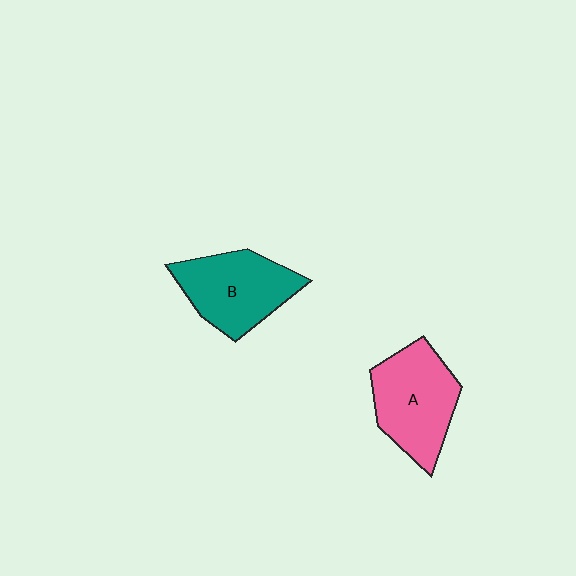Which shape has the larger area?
Shape A (pink).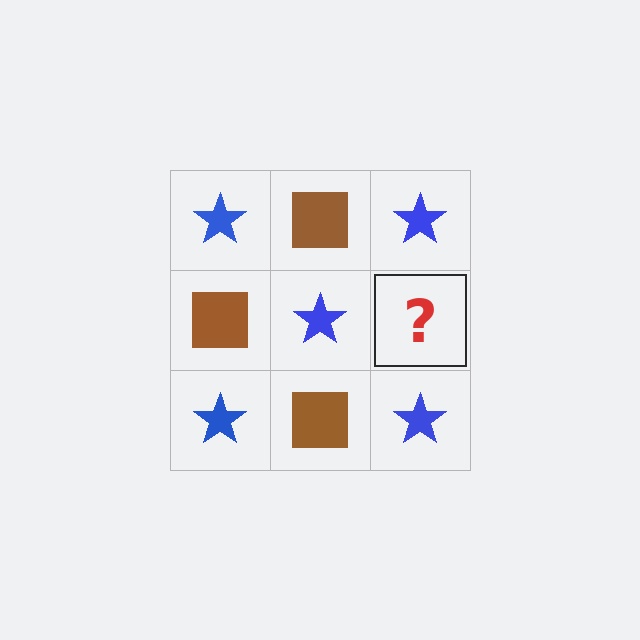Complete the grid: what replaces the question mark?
The question mark should be replaced with a brown square.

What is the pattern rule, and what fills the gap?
The rule is that it alternates blue star and brown square in a checkerboard pattern. The gap should be filled with a brown square.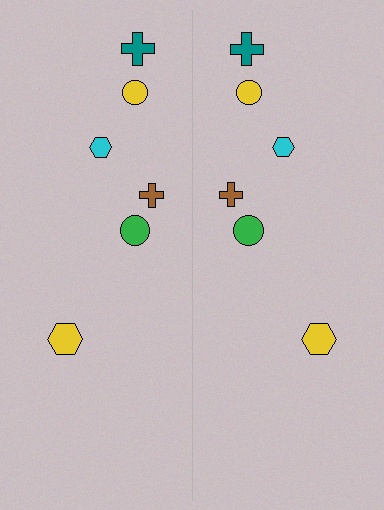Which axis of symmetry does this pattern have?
The pattern has a vertical axis of symmetry running through the center of the image.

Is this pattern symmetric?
Yes, this pattern has bilateral (reflection) symmetry.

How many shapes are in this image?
There are 12 shapes in this image.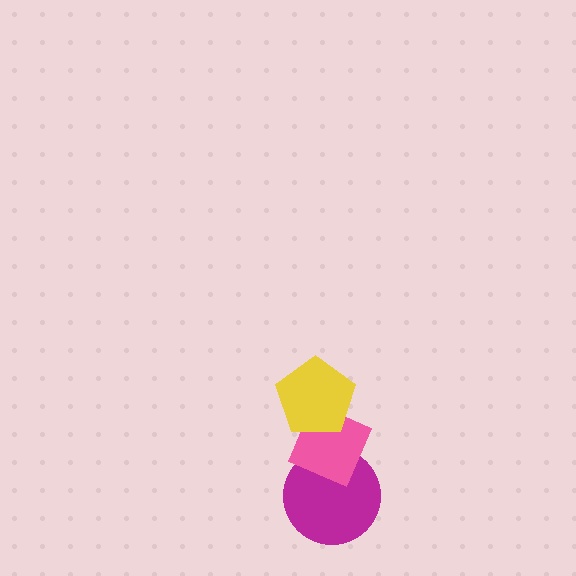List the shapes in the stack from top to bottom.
From top to bottom: the yellow pentagon, the pink diamond, the magenta circle.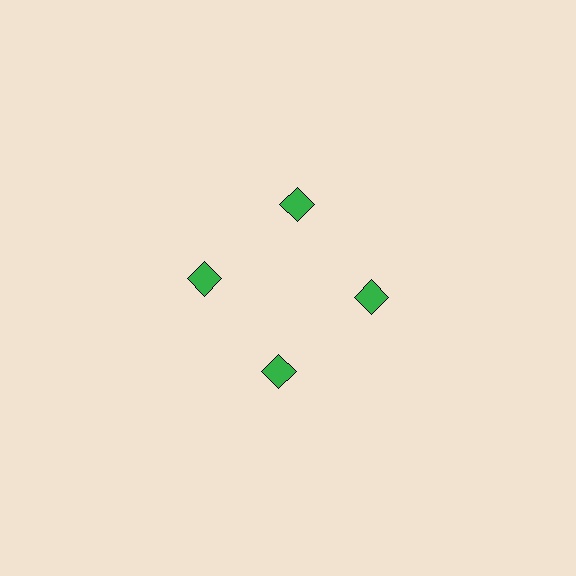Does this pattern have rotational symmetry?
Yes, this pattern has 4-fold rotational symmetry. It looks the same after rotating 90 degrees around the center.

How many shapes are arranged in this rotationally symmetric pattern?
There are 4 shapes, arranged in 4 groups of 1.